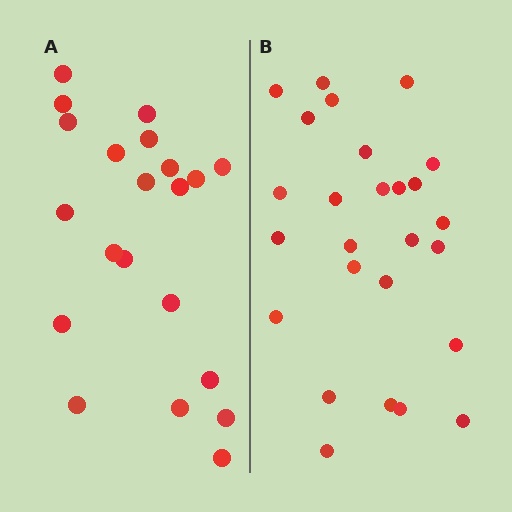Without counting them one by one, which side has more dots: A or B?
Region B (the right region) has more dots.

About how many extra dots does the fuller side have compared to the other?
Region B has about 5 more dots than region A.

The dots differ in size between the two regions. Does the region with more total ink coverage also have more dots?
No. Region A has more total ink coverage because its dots are larger, but region B actually contains more individual dots. Total area can be misleading — the number of items is what matters here.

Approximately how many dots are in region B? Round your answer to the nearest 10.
About 30 dots. (The exact count is 26, which rounds to 30.)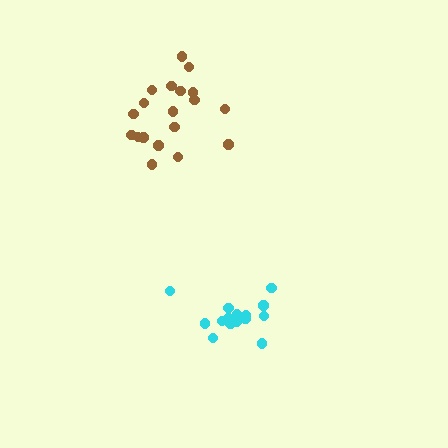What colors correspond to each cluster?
The clusters are colored: brown, cyan.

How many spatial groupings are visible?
There are 2 spatial groupings.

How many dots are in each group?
Group 1: 19 dots, Group 2: 15 dots (34 total).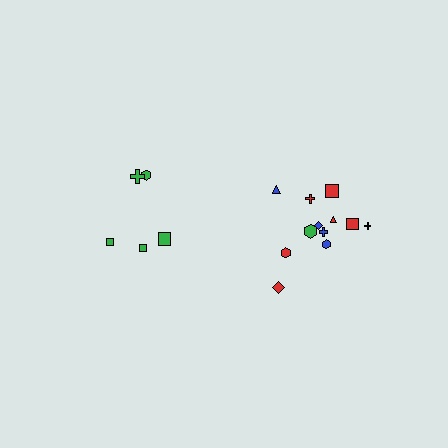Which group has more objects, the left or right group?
The right group.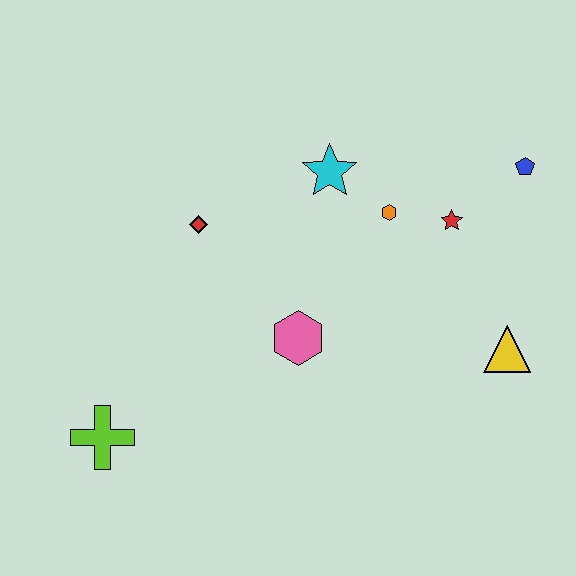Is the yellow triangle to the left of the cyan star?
No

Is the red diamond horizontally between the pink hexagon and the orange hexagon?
No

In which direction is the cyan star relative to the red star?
The cyan star is to the left of the red star.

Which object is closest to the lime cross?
The pink hexagon is closest to the lime cross.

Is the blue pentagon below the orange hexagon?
No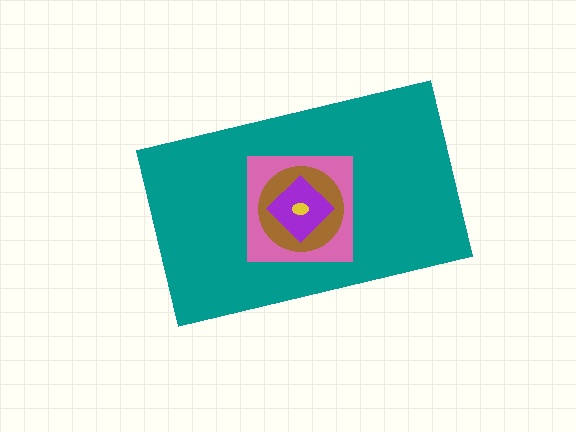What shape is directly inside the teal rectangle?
The pink square.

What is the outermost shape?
The teal rectangle.